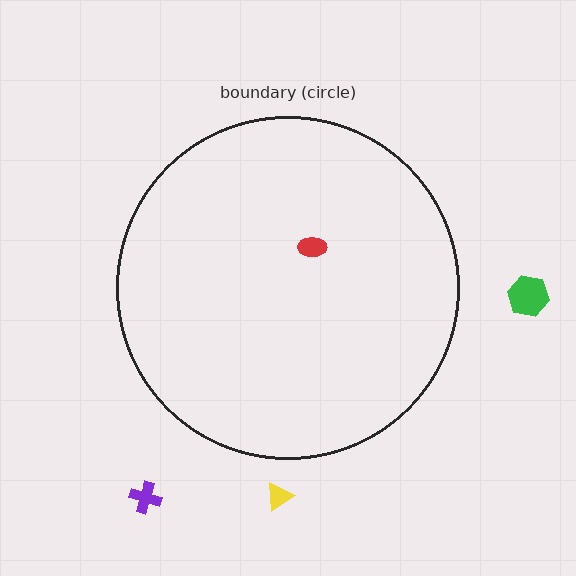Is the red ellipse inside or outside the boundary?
Inside.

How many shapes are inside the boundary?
1 inside, 3 outside.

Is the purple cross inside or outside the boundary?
Outside.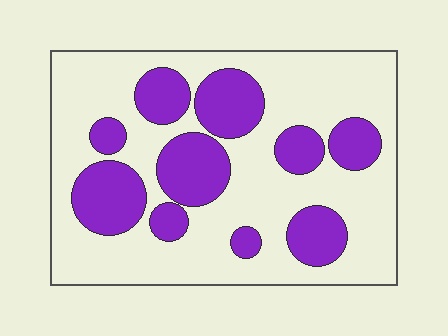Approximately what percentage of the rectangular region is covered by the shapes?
Approximately 30%.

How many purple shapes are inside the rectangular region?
10.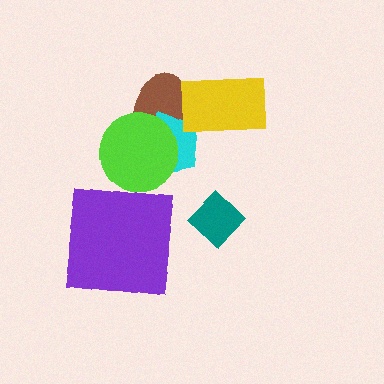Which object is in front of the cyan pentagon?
The lime circle is in front of the cyan pentagon.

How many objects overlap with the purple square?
0 objects overlap with the purple square.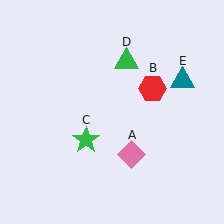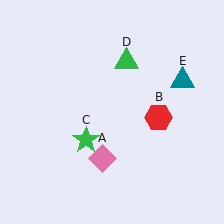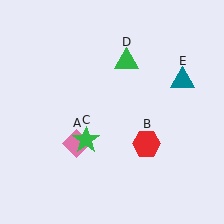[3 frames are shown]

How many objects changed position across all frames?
2 objects changed position: pink diamond (object A), red hexagon (object B).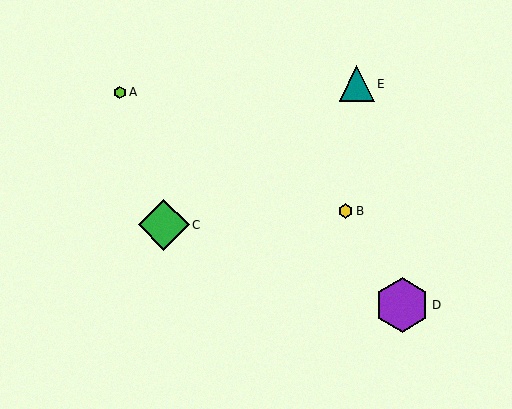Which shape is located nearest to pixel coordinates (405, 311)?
The purple hexagon (labeled D) at (402, 305) is nearest to that location.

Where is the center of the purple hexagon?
The center of the purple hexagon is at (402, 305).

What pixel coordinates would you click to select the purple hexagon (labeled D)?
Click at (402, 305) to select the purple hexagon D.